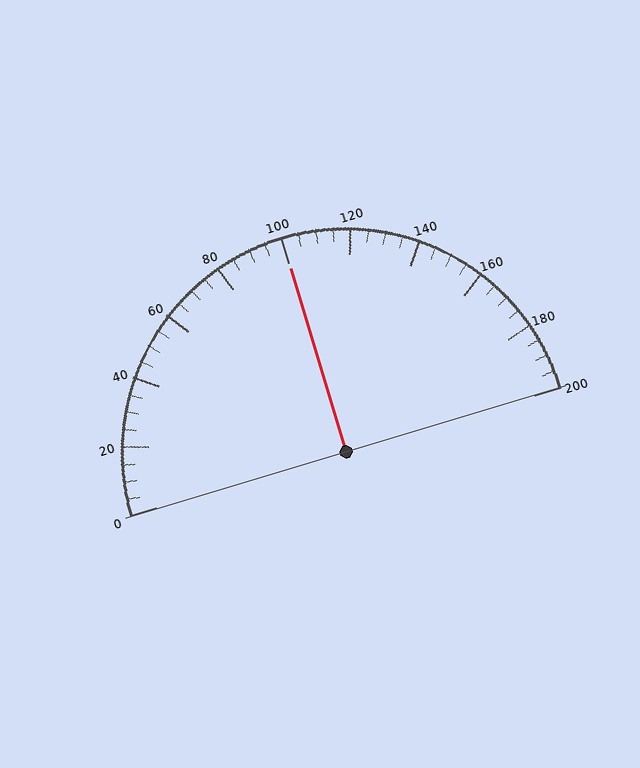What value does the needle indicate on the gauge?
The needle indicates approximately 100.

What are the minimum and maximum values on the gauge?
The gauge ranges from 0 to 200.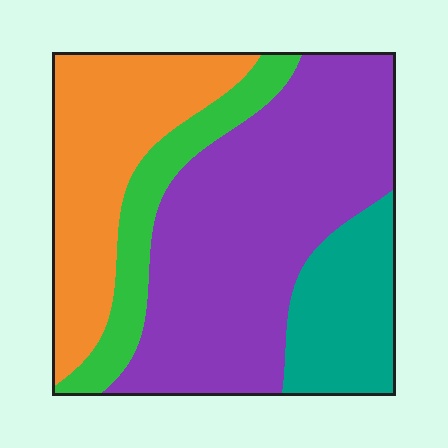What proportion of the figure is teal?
Teal takes up about one sixth (1/6) of the figure.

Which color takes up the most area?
Purple, at roughly 45%.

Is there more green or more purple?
Purple.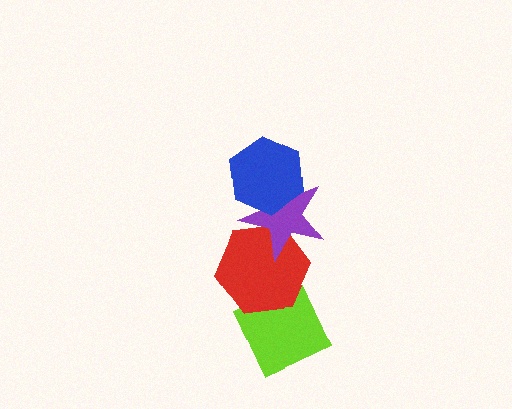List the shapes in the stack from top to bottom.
From top to bottom: the blue hexagon, the purple star, the red hexagon, the lime diamond.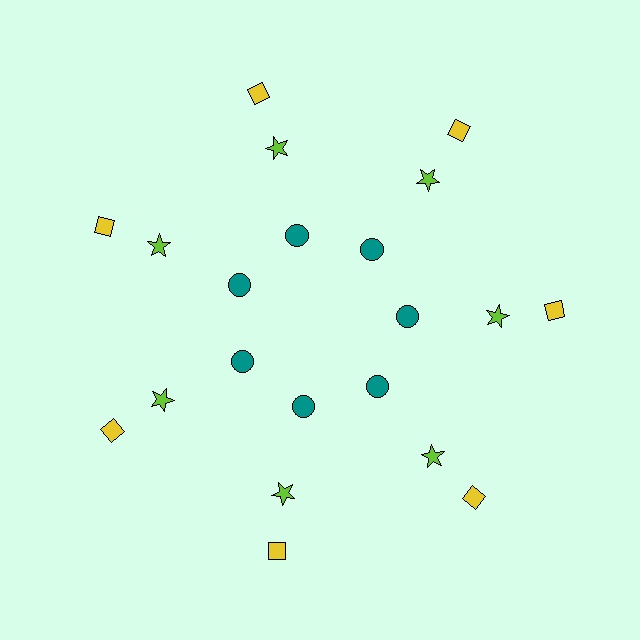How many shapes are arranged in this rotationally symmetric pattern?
There are 21 shapes, arranged in 7 groups of 3.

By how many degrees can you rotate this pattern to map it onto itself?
The pattern maps onto itself every 51 degrees of rotation.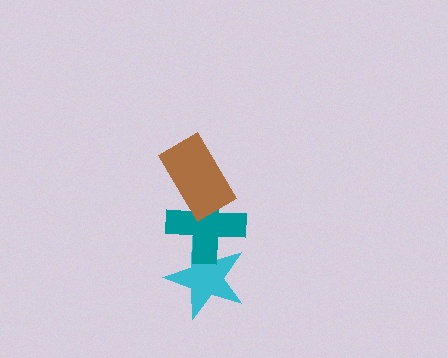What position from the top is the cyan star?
The cyan star is 3rd from the top.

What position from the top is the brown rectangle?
The brown rectangle is 1st from the top.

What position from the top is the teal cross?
The teal cross is 2nd from the top.